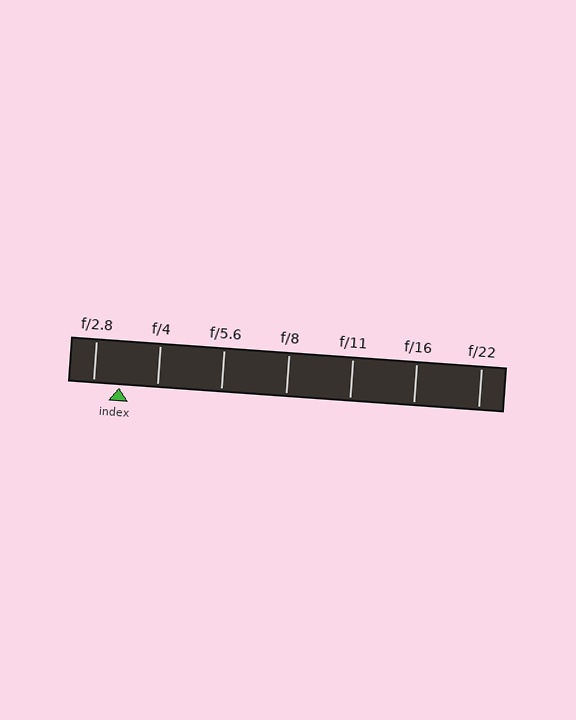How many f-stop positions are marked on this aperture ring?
There are 7 f-stop positions marked.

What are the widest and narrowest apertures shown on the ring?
The widest aperture shown is f/2.8 and the narrowest is f/22.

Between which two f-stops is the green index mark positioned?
The index mark is between f/2.8 and f/4.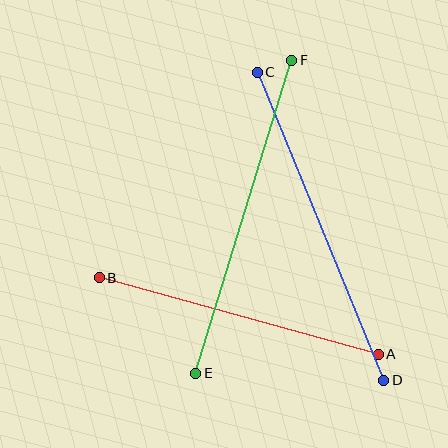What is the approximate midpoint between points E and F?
The midpoint is at approximately (244, 217) pixels.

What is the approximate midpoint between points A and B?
The midpoint is at approximately (239, 316) pixels.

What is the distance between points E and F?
The distance is approximately 328 pixels.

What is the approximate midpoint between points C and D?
The midpoint is at approximately (320, 226) pixels.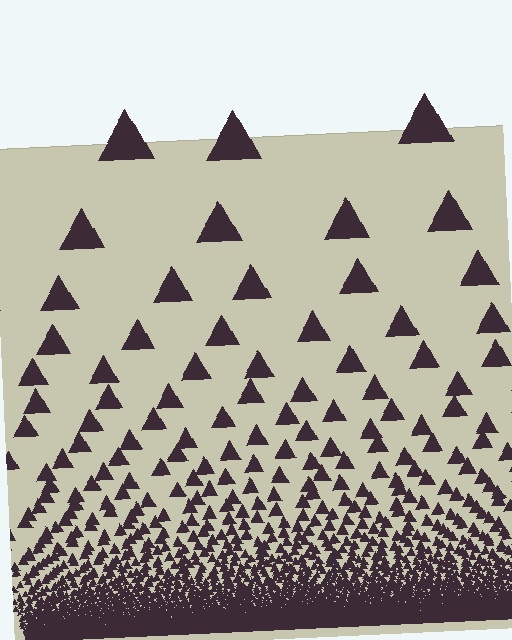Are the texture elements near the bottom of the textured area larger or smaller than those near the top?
Smaller. The gradient is inverted — elements near the bottom are smaller and denser.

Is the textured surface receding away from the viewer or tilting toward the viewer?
The surface appears to tilt toward the viewer. Texture elements get larger and sparser toward the top.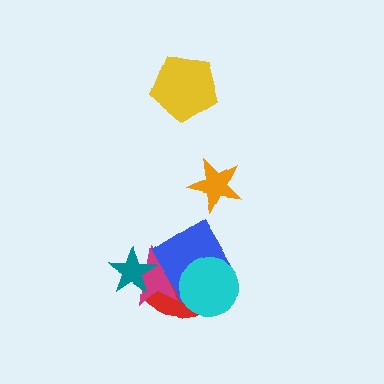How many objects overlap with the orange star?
0 objects overlap with the orange star.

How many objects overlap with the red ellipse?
4 objects overlap with the red ellipse.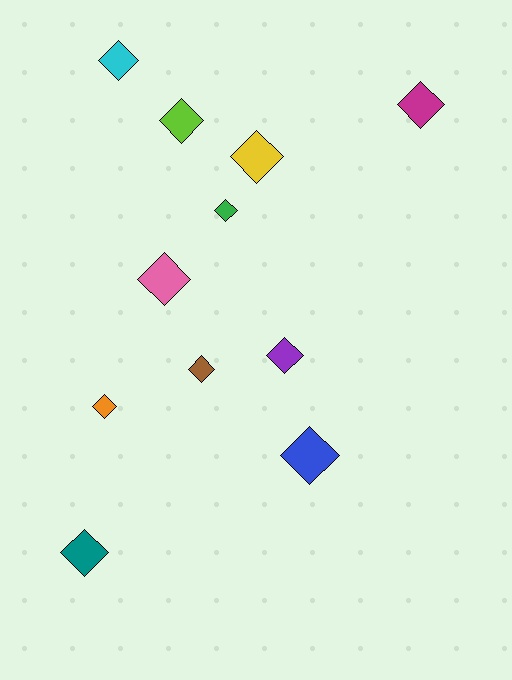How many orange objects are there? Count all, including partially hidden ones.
There is 1 orange object.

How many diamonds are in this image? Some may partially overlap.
There are 11 diamonds.